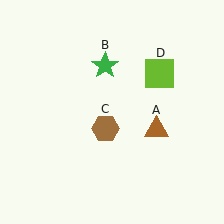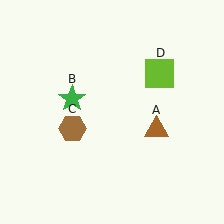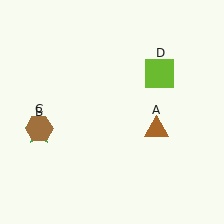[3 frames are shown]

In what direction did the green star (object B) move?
The green star (object B) moved down and to the left.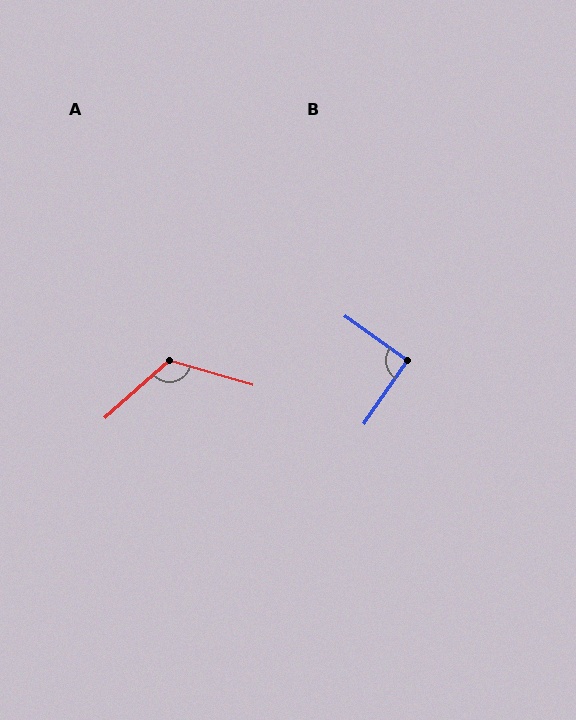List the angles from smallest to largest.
B (91°), A (122°).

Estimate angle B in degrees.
Approximately 91 degrees.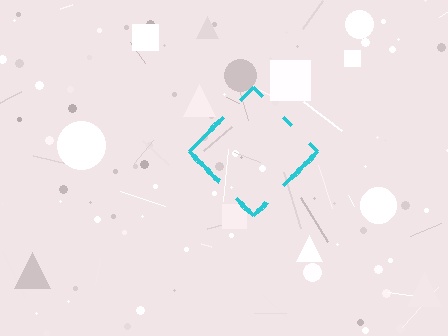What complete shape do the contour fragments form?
The contour fragments form a diamond.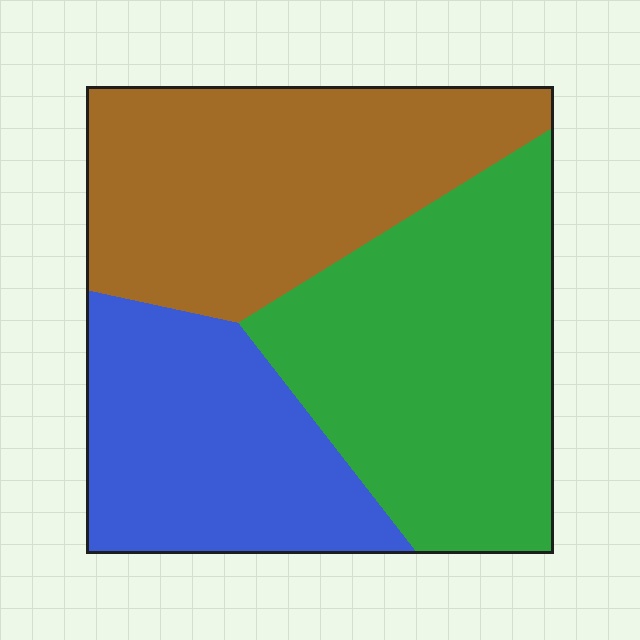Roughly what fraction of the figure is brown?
Brown covers about 35% of the figure.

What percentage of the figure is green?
Green takes up between a third and a half of the figure.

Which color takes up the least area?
Blue, at roughly 25%.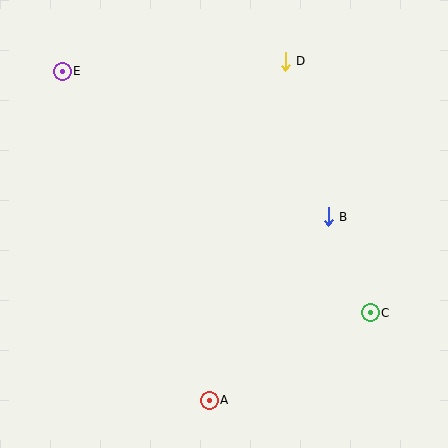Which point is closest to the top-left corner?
Point E is closest to the top-left corner.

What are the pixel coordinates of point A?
Point A is at (209, 400).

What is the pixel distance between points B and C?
The distance between B and C is 105 pixels.